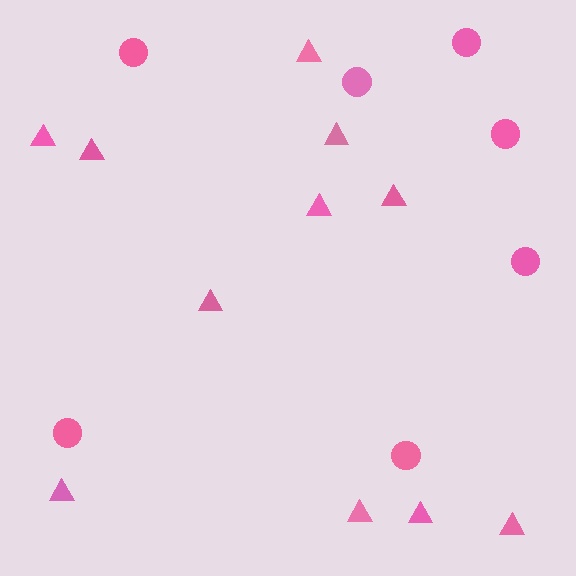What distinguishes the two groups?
There are 2 groups: one group of triangles (11) and one group of circles (7).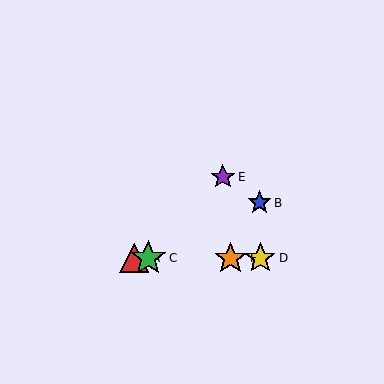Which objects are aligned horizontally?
Objects A, C, D, F are aligned horizontally.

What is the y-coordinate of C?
Object C is at y≈258.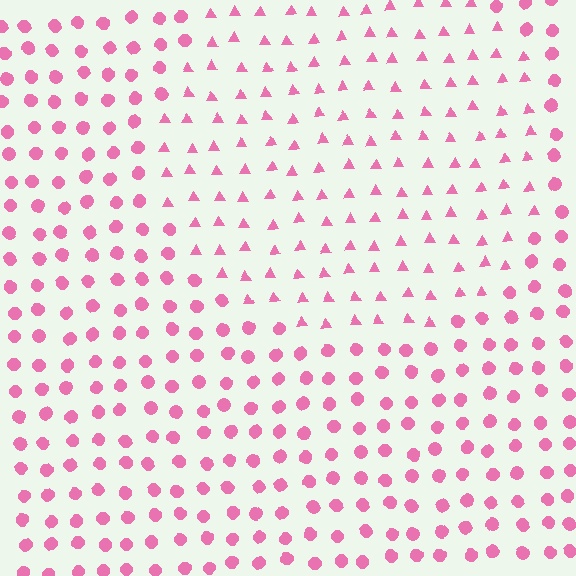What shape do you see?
I see a circle.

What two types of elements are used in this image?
The image uses triangles inside the circle region and circles outside it.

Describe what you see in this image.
The image is filled with small pink elements arranged in a uniform grid. A circle-shaped region contains triangles, while the surrounding area contains circles. The boundary is defined purely by the change in element shape.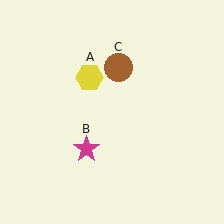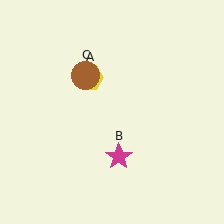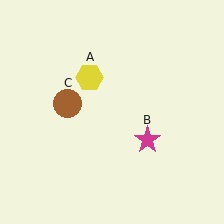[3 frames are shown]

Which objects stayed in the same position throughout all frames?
Yellow hexagon (object A) remained stationary.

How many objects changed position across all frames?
2 objects changed position: magenta star (object B), brown circle (object C).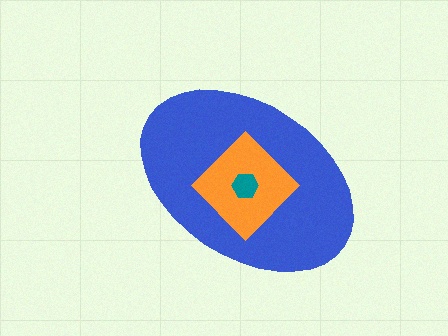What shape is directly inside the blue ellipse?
The orange diamond.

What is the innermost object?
The teal hexagon.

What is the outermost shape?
The blue ellipse.